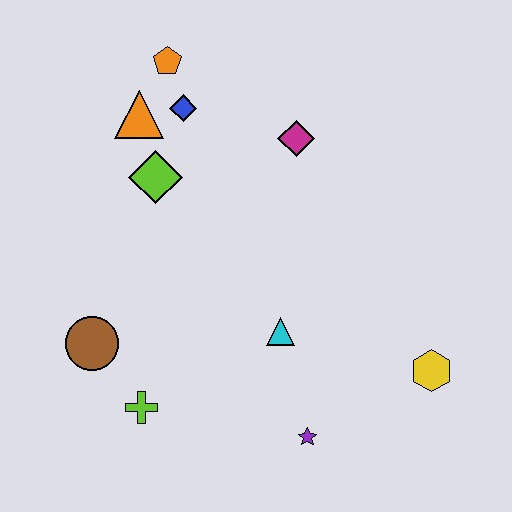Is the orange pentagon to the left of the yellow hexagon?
Yes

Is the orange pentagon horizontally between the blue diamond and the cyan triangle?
No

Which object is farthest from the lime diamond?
The yellow hexagon is farthest from the lime diamond.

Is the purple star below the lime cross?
Yes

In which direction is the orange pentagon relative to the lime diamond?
The orange pentagon is above the lime diamond.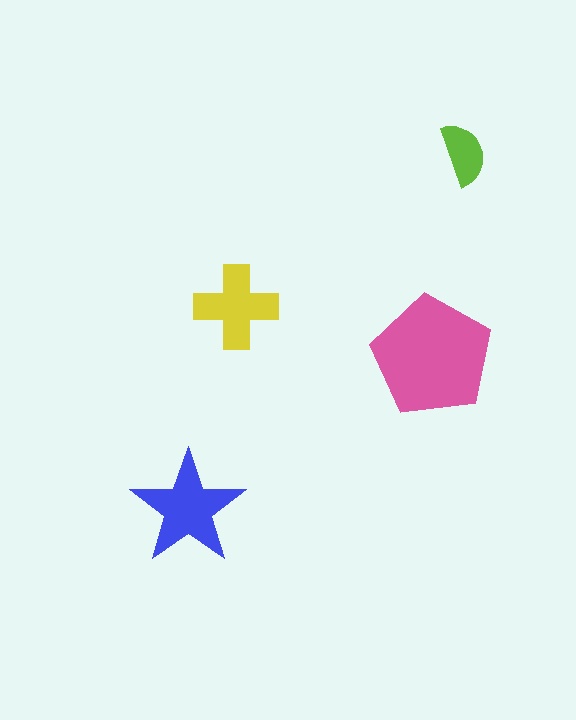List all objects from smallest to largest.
The lime semicircle, the yellow cross, the blue star, the pink pentagon.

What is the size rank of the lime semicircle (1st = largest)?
4th.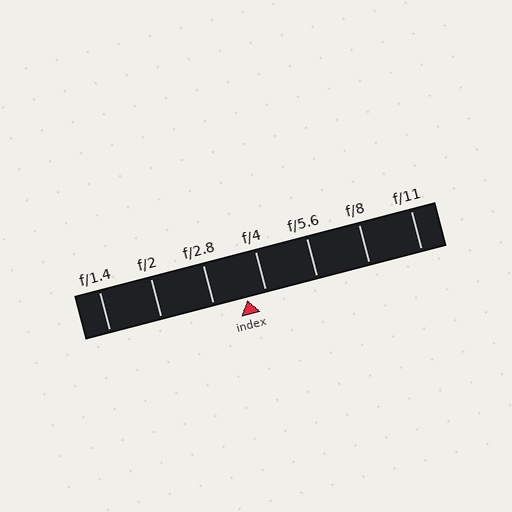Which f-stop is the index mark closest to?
The index mark is closest to f/4.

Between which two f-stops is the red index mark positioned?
The index mark is between f/2.8 and f/4.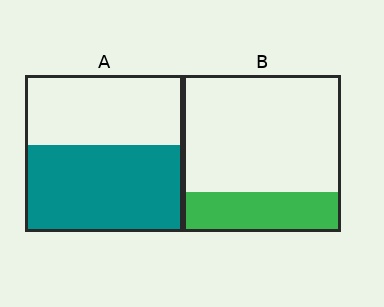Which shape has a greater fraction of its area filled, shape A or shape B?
Shape A.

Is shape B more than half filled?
No.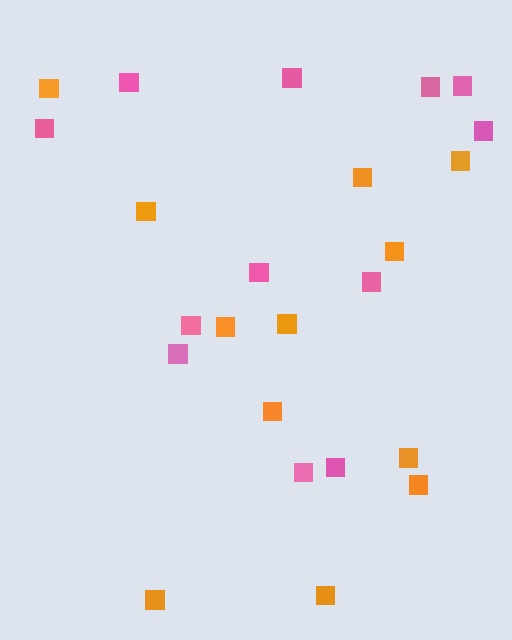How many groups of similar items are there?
There are 2 groups: one group of orange squares (12) and one group of pink squares (12).